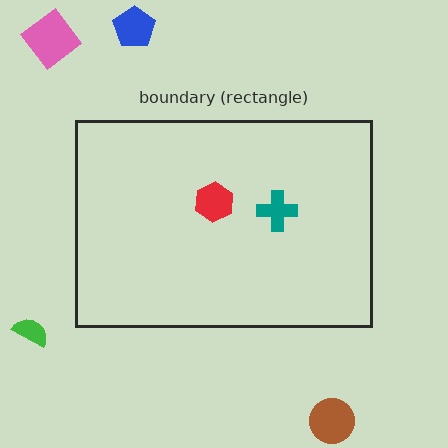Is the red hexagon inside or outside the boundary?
Inside.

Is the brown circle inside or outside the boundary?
Outside.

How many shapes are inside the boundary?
2 inside, 4 outside.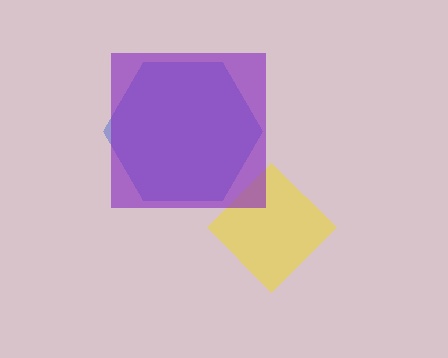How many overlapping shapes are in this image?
There are 3 overlapping shapes in the image.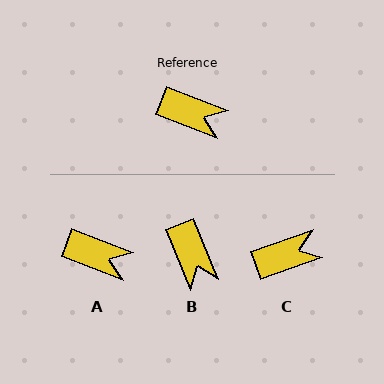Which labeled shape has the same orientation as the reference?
A.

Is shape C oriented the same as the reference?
No, it is off by about 40 degrees.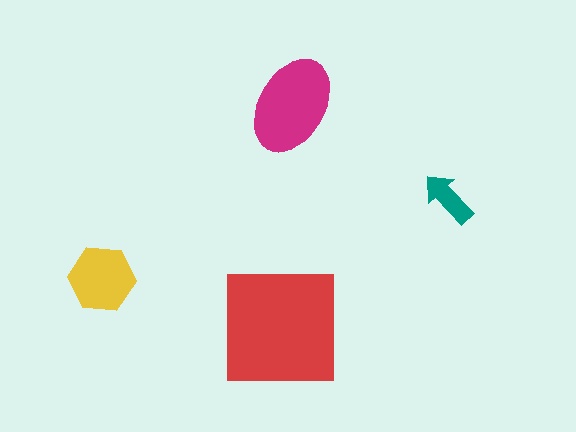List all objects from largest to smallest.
The red square, the magenta ellipse, the yellow hexagon, the teal arrow.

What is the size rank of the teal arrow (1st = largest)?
4th.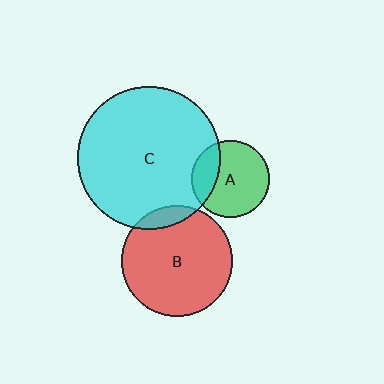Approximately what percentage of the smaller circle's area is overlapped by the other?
Approximately 10%.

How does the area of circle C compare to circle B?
Approximately 1.7 times.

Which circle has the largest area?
Circle C (cyan).